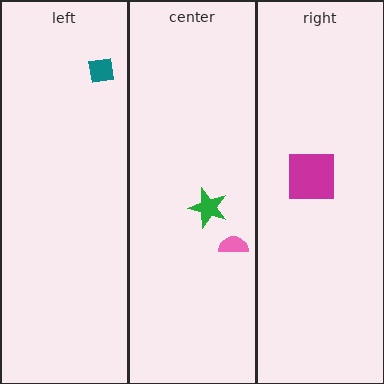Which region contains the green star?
The center region.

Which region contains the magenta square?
The right region.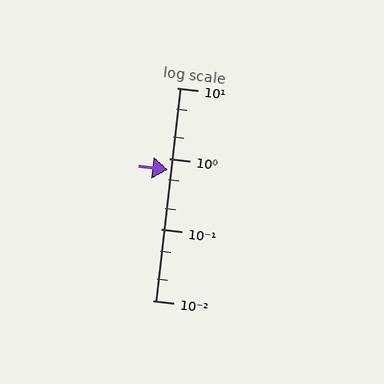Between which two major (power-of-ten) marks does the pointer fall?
The pointer is between 0.1 and 1.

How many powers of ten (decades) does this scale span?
The scale spans 3 decades, from 0.01 to 10.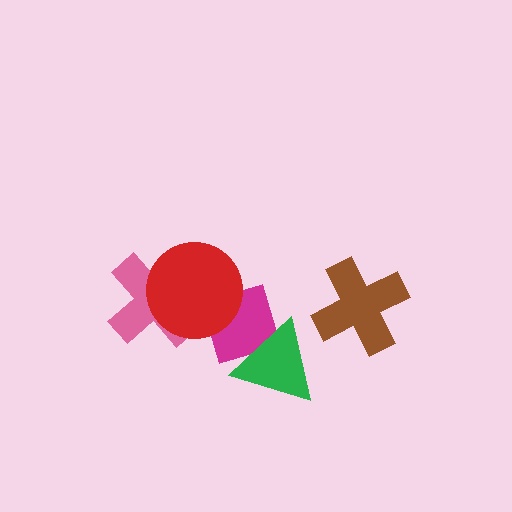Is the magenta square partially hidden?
Yes, it is partially covered by another shape.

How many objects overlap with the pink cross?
1 object overlaps with the pink cross.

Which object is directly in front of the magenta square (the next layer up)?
The green triangle is directly in front of the magenta square.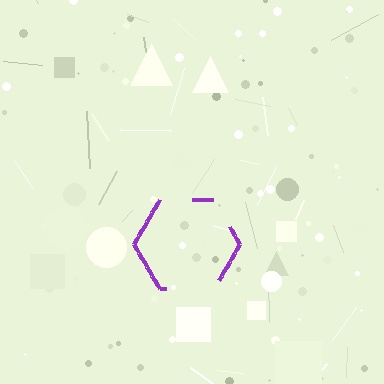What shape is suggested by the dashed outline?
The dashed outline suggests a hexagon.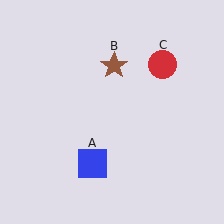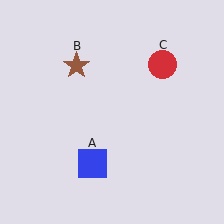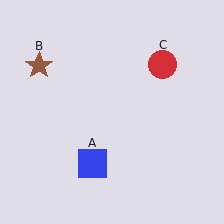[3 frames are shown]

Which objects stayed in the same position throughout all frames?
Blue square (object A) and red circle (object C) remained stationary.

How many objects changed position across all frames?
1 object changed position: brown star (object B).